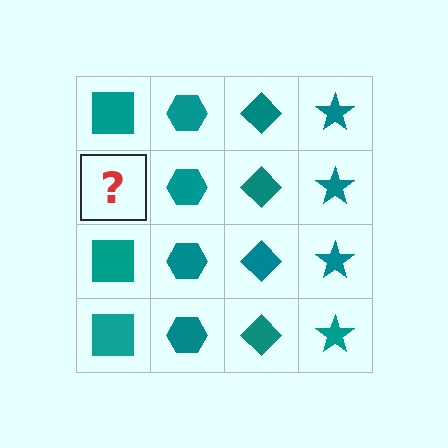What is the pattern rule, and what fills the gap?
The rule is that each column has a consistent shape. The gap should be filled with a teal square.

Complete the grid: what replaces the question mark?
The question mark should be replaced with a teal square.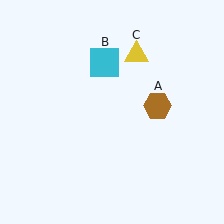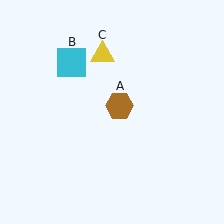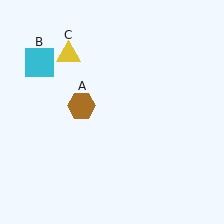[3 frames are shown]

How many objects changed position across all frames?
3 objects changed position: brown hexagon (object A), cyan square (object B), yellow triangle (object C).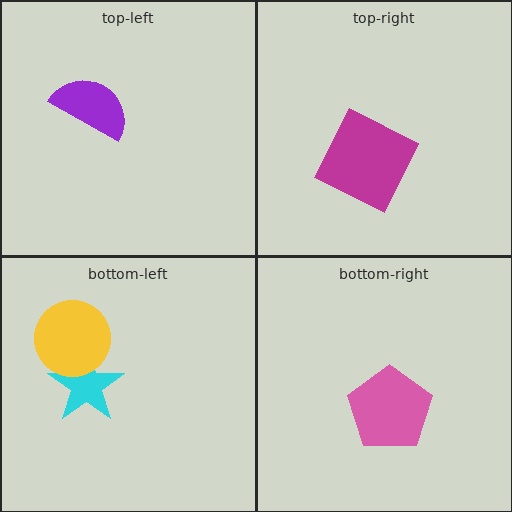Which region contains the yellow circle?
The bottom-left region.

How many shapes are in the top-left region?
1.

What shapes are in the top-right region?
The magenta square.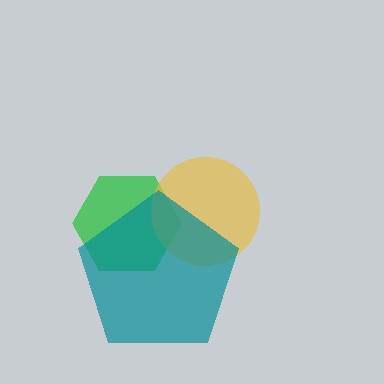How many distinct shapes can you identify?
There are 3 distinct shapes: a green hexagon, a yellow circle, a teal pentagon.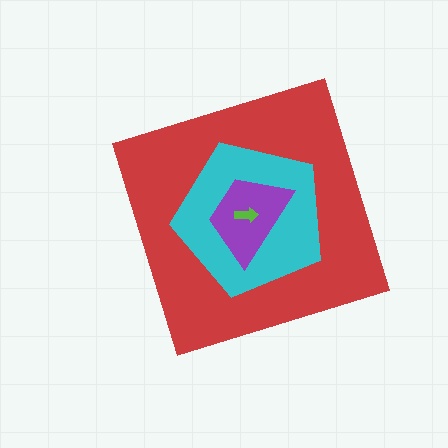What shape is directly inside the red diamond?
The cyan pentagon.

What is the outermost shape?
The red diamond.